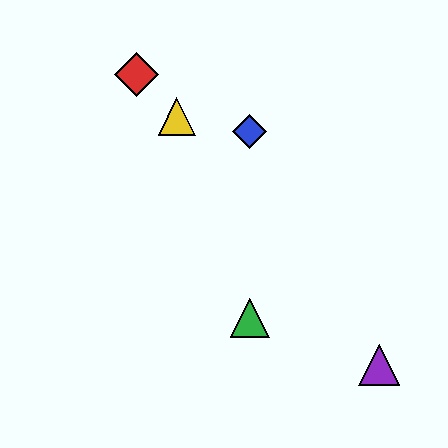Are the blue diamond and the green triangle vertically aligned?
Yes, both are at x≈250.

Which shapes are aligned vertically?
The blue diamond, the green triangle are aligned vertically.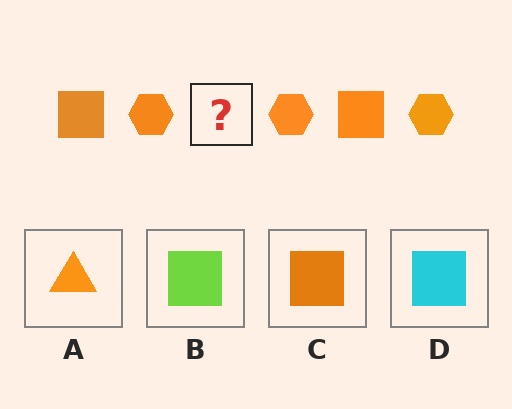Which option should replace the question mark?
Option C.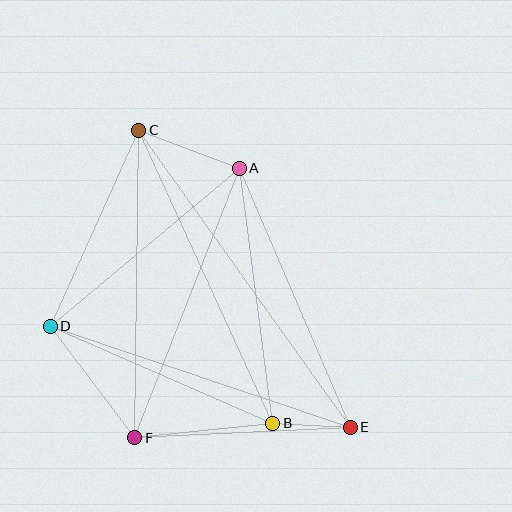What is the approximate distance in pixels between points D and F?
The distance between D and F is approximately 140 pixels.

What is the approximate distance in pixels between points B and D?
The distance between B and D is approximately 243 pixels.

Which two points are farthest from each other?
Points C and E are farthest from each other.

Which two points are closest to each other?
Points B and E are closest to each other.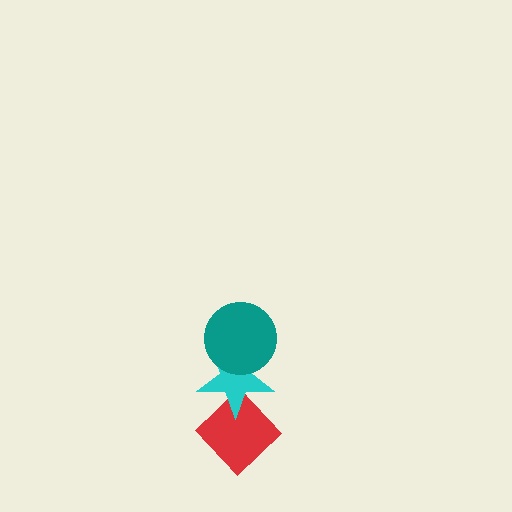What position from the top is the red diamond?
The red diamond is 3rd from the top.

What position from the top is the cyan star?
The cyan star is 2nd from the top.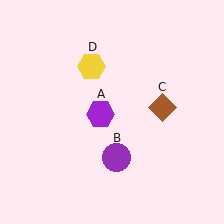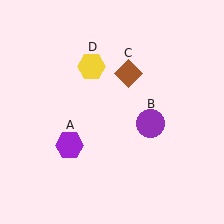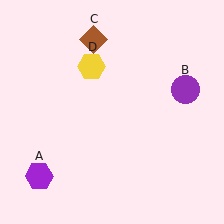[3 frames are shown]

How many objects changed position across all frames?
3 objects changed position: purple hexagon (object A), purple circle (object B), brown diamond (object C).